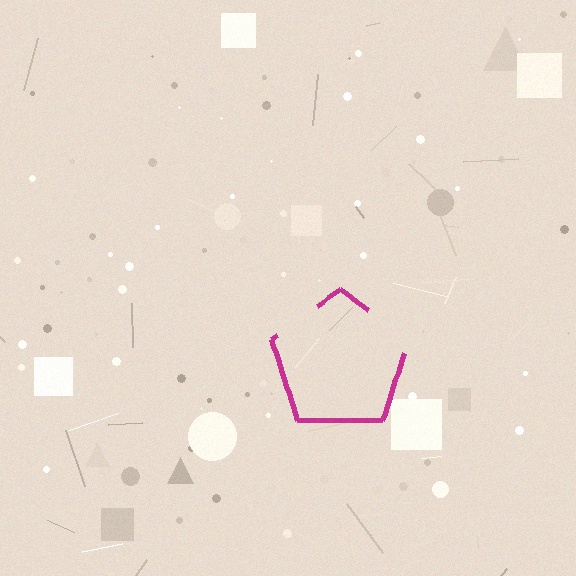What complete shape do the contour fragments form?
The contour fragments form a pentagon.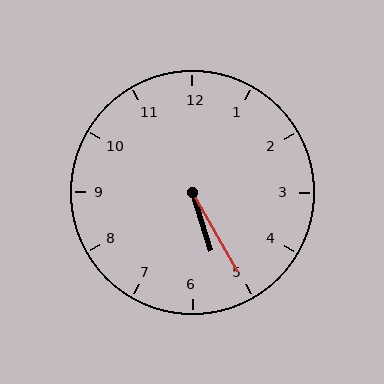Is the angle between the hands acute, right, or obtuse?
It is acute.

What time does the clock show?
5:25.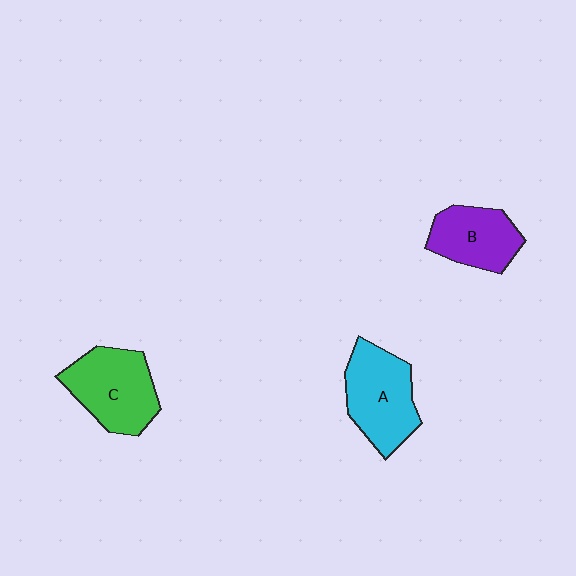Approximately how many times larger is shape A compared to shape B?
Approximately 1.3 times.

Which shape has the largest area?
Shape C (green).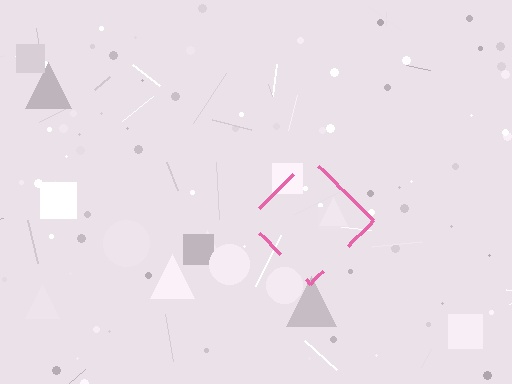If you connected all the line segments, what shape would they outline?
They would outline a diamond.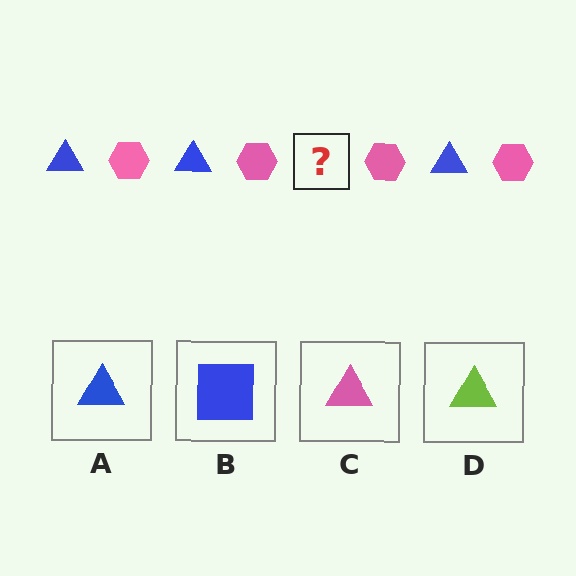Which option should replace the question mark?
Option A.